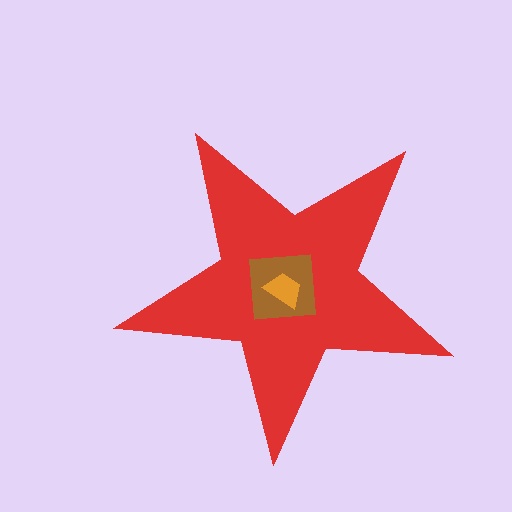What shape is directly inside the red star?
The brown square.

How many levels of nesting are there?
3.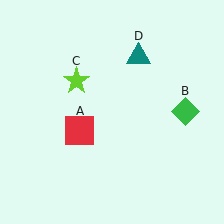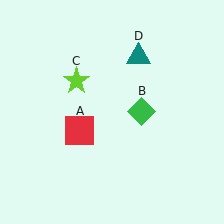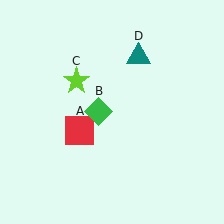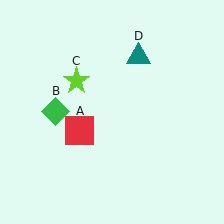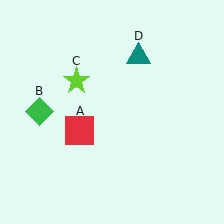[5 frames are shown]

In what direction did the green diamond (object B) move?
The green diamond (object B) moved left.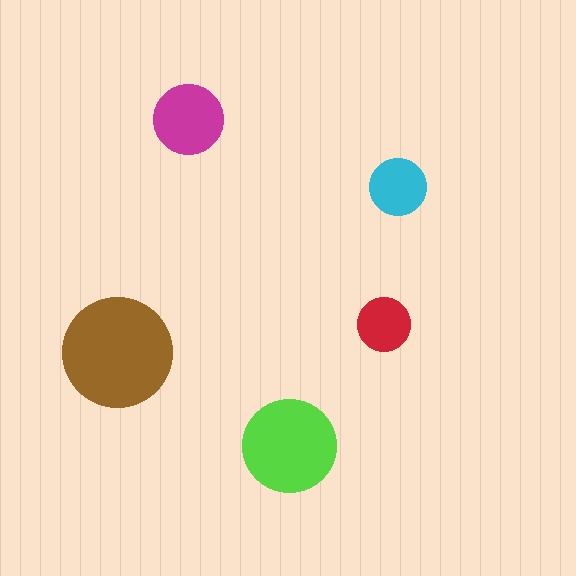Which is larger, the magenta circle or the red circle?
The magenta one.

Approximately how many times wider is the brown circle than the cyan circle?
About 2 times wider.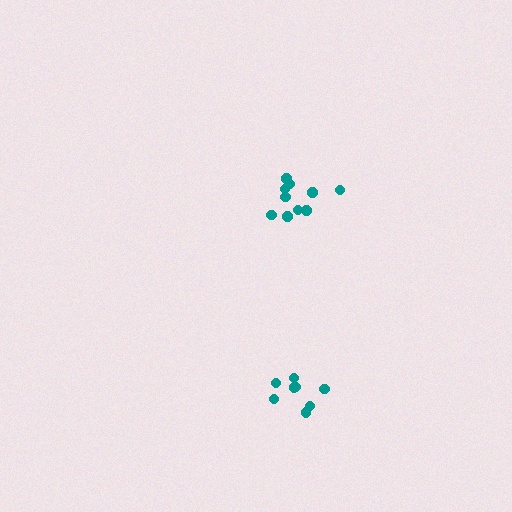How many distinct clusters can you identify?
There are 2 distinct clusters.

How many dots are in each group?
Group 1: 8 dots, Group 2: 10 dots (18 total).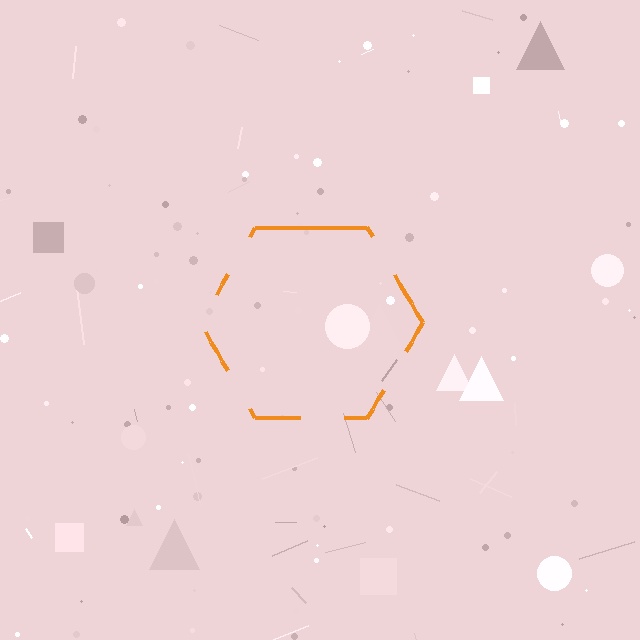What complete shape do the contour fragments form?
The contour fragments form a hexagon.